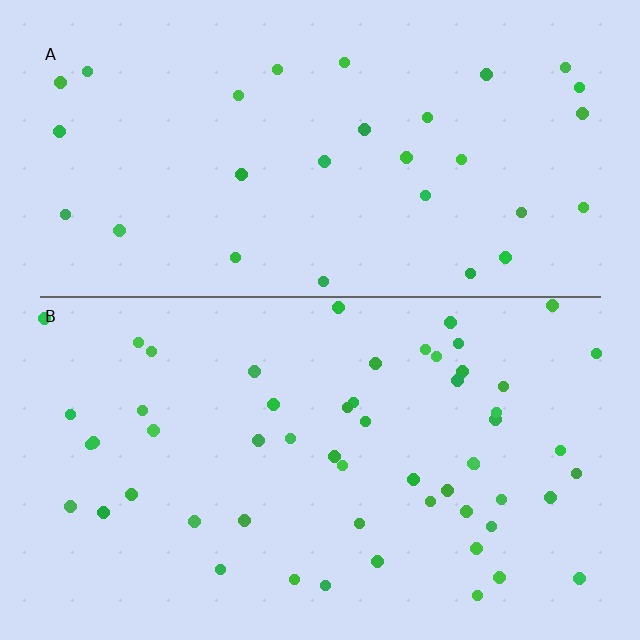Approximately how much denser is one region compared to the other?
Approximately 1.9× — region B over region A.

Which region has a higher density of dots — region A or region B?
B (the bottom).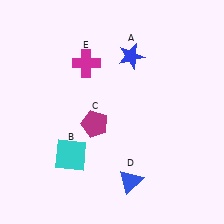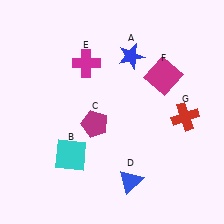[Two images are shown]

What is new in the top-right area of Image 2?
A magenta square (F) was added in the top-right area of Image 2.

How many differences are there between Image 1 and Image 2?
There are 2 differences between the two images.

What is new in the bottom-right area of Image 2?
A red cross (G) was added in the bottom-right area of Image 2.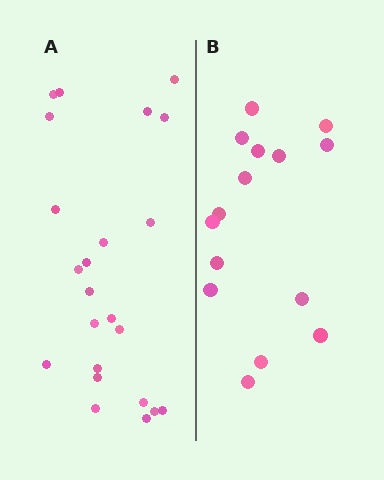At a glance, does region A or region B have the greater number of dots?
Region A (the left region) has more dots.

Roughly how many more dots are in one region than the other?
Region A has roughly 8 or so more dots than region B.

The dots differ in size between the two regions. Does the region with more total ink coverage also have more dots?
No. Region B has more total ink coverage because its dots are larger, but region A actually contains more individual dots. Total area can be misleading — the number of items is what matters here.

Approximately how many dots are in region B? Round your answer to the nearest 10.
About 20 dots. (The exact count is 15, which rounds to 20.)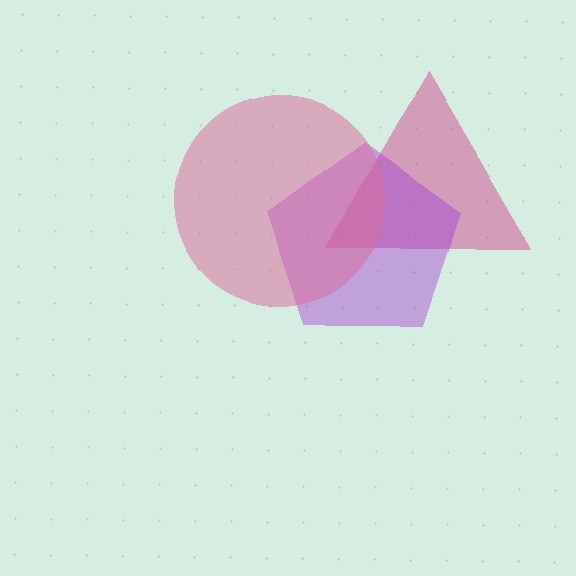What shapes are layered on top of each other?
The layered shapes are: a magenta triangle, a purple pentagon, a pink circle.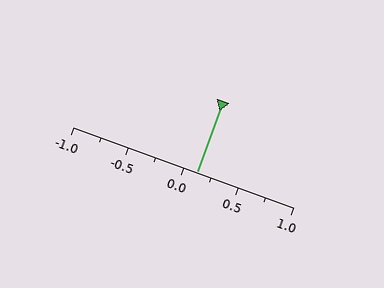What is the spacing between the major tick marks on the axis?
The major ticks are spaced 0.5 apart.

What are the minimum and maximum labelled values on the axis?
The axis runs from -1.0 to 1.0.